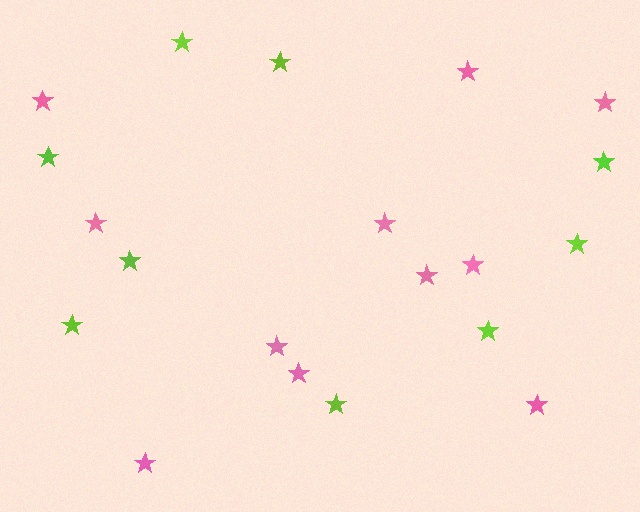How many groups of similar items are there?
There are 2 groups: one group of pink stars (11) and one group of lime stars (9).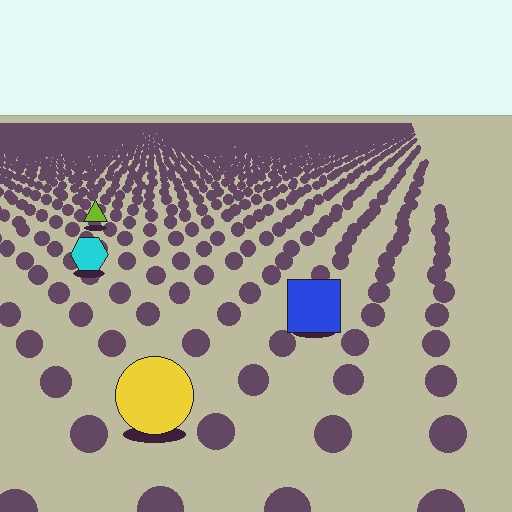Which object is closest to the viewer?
The yellow circle is closest. The texture marks near it are larger and more spread out.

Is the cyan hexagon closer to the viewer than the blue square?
No. The blue square is closer — you can tell from the texture gradient: the ground texture is coarser near it.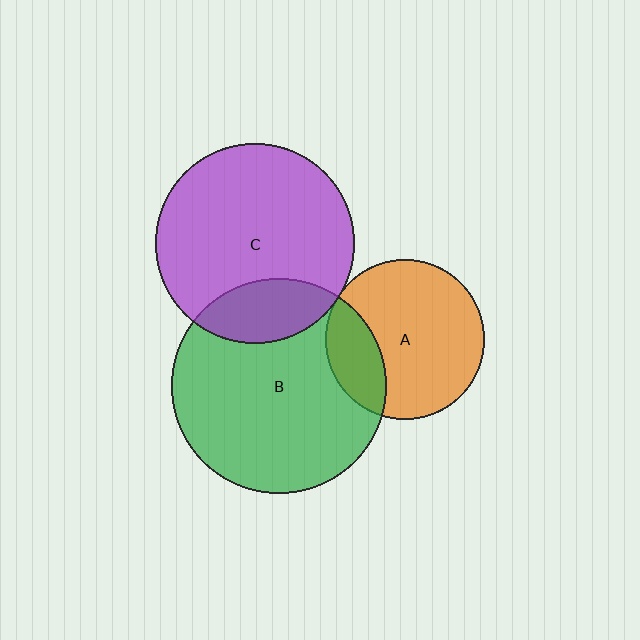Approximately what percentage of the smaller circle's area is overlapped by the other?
Approximately 5%.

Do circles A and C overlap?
Yes.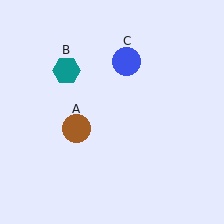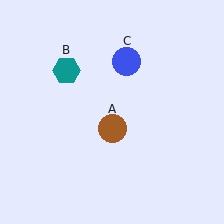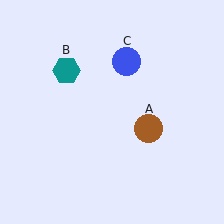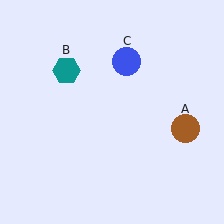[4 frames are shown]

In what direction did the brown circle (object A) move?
The brown circle (object A) moved right.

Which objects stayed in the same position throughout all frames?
Teal hexagon (object B) and blue circle (object C) remained stationary.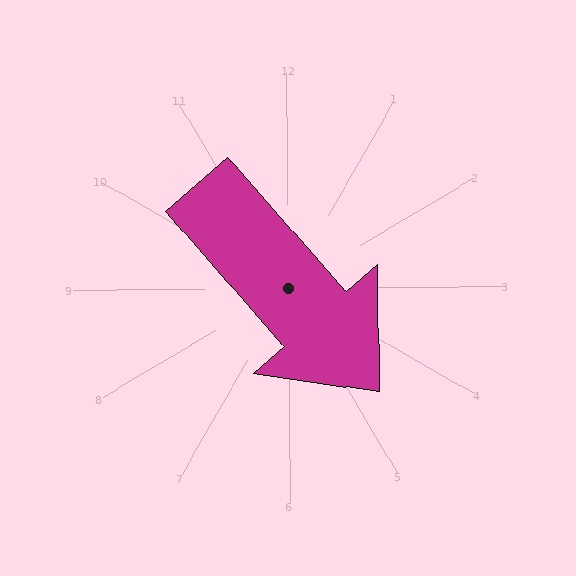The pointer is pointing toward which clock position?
Roughly 5 o'clock.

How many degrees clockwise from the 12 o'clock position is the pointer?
Approximately 139 degrees.